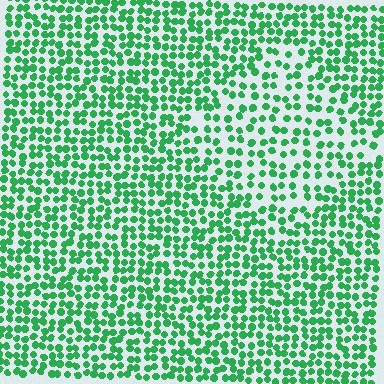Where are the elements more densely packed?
The elements are more densely packed outside the diamond boundary.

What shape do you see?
I see a diamond.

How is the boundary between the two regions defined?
The boundary is defined by a change in element density (approximately 1.6x ratio). All elements are the same color, size, and shape.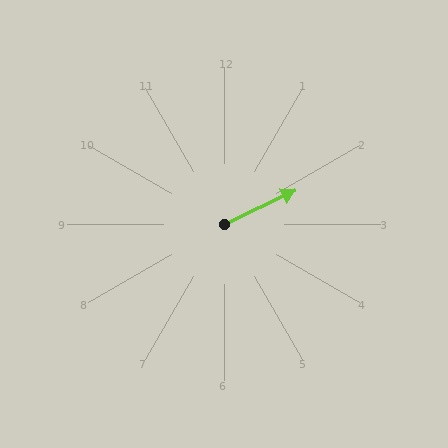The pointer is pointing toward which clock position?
Roughly 2 o'clock.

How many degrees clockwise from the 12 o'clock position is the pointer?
Approximately 64 degrees.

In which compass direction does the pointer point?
Northeast.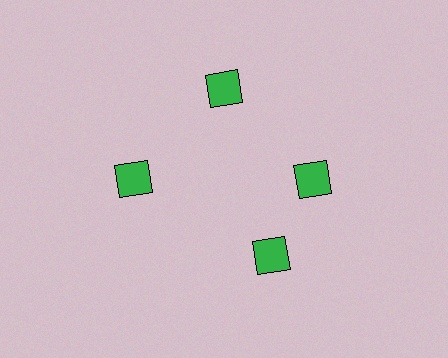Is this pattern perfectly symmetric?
No. The 4 green squares are arranged in a ring, but one element near the 6 o'clock position is rotated out of alignment along the ring, breaking the 4-fold rotational symmetry.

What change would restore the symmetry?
The symmetry would be restored by rotating it back into even spacing with its neighbors so that all 4 squares sit at equal angles and equal distance from the center.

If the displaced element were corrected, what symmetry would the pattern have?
It would have 4-fold rotational symmetry — the pattern would map onto itself every 90 degrees.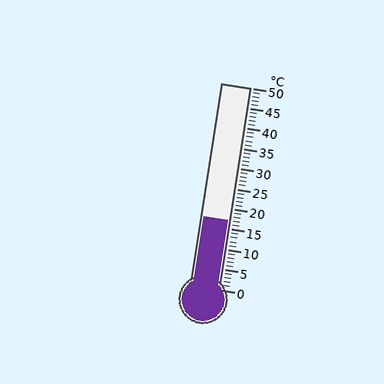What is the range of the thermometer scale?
The thermometer scale ranges from 0°C to 50°C.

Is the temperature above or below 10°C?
The temperature is above 10°C.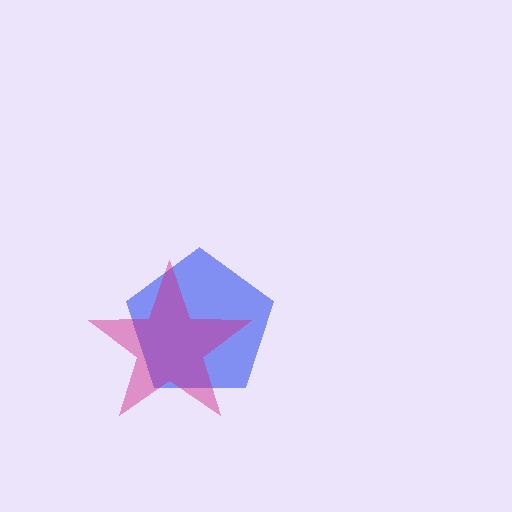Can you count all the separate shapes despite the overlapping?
Yes, there are 2 separate shapes.